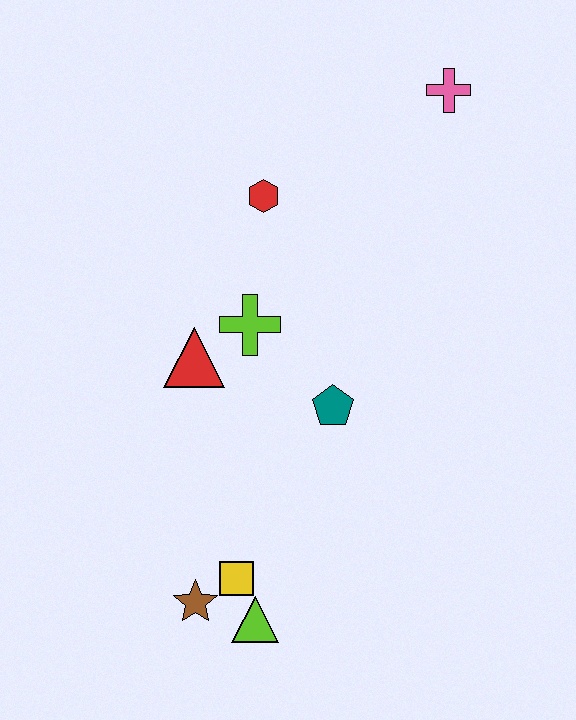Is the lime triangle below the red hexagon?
Yes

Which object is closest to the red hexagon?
The lime cross is closest to the red hexagon.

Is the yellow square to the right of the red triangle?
Yes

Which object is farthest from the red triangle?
The pink cross is farthest from the red triangle.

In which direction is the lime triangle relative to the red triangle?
The lime triangle is below the red triangle.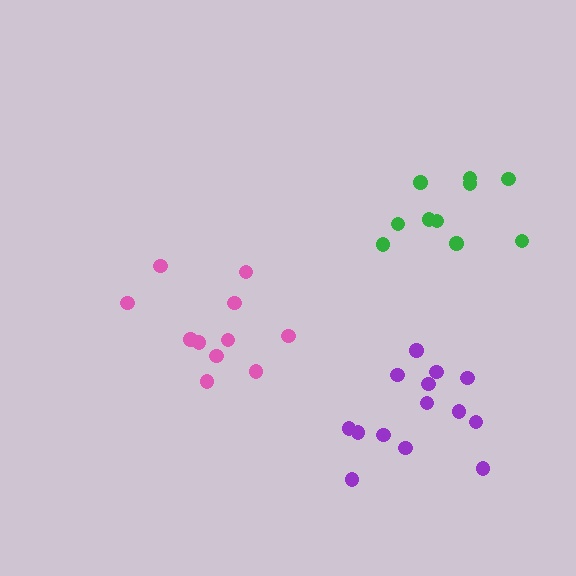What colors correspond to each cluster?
The clusters are colored: green, purple, pink.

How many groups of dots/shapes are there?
There are 3 groups.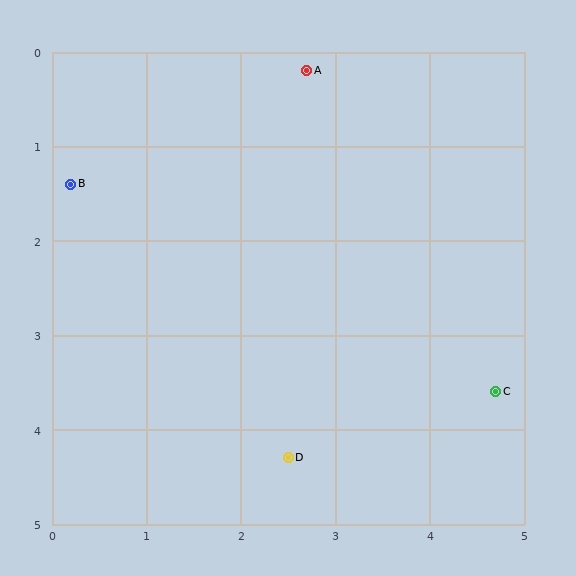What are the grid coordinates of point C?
Point C is at approximately (4.7, 3.6).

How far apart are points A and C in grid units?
Points A and C are about 3.9 grid units apart.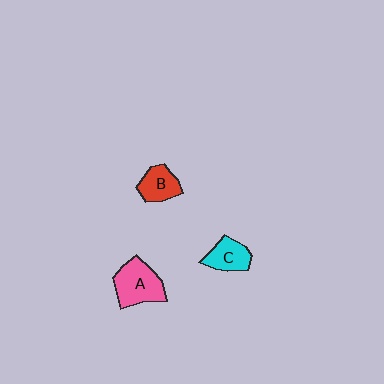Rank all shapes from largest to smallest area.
From largest to smallest: A (pink), C (cyan), B (red).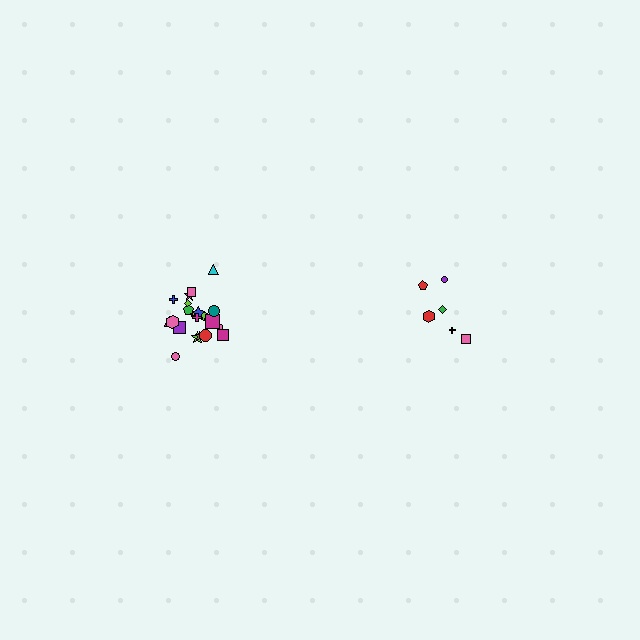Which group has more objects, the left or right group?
The left group.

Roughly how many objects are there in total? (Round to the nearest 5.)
Roughly 30 objects in total.